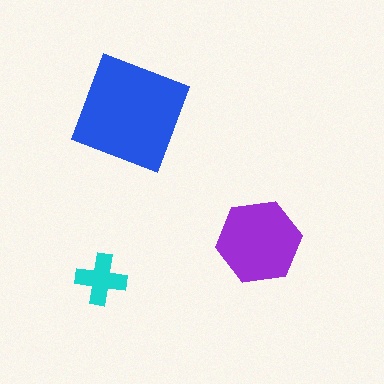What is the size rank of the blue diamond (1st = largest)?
1st.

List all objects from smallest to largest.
The cyan cross, the purple hexagon, the blue diamond.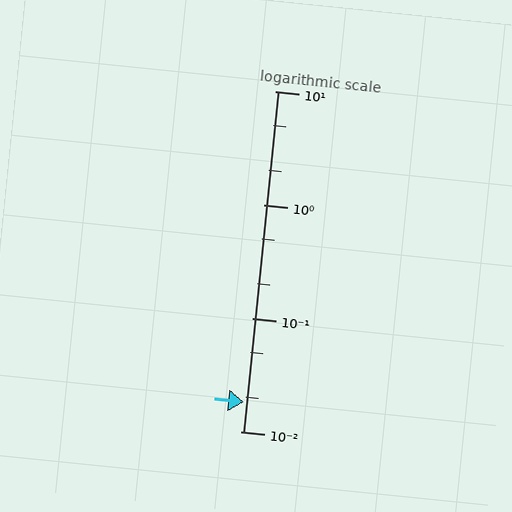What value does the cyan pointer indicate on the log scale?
The pointer indicates approximately 0.018.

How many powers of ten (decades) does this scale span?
The scale spans 3 decades, from 0.01 to 10.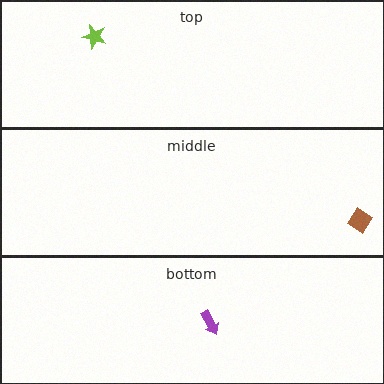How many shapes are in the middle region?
1.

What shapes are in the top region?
The lime star.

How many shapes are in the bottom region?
1.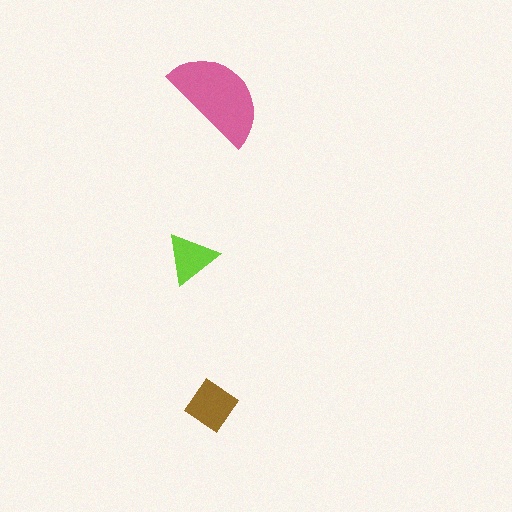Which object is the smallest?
The lime triangle.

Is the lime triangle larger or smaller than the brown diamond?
Smaller.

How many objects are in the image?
There are 3 objects in the image.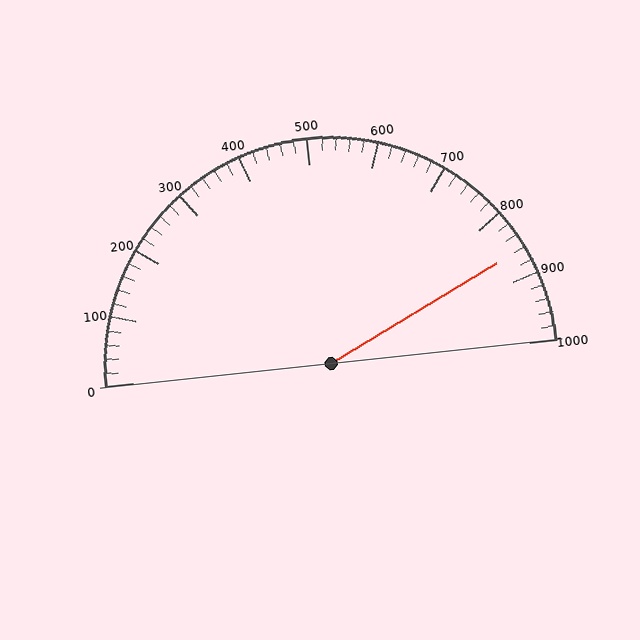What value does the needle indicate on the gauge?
The needle indicates approximately 860.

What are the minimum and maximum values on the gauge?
The gauge ranges from 0 to 1000.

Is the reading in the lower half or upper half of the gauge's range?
The reading is in the upper half of the range (0 to 1000).